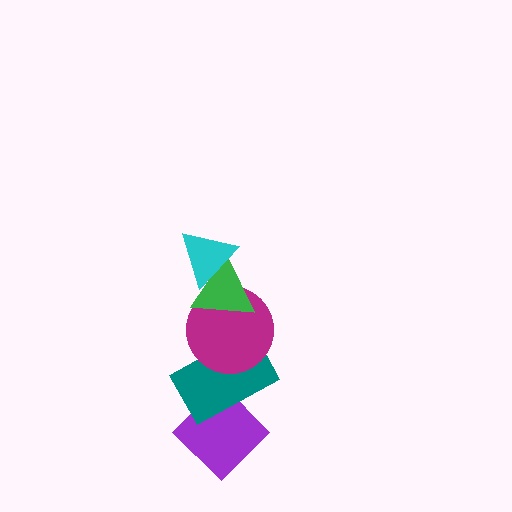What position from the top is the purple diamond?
The purple diamond is 5th from the top.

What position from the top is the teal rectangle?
The teal rectangle is 4th from the top.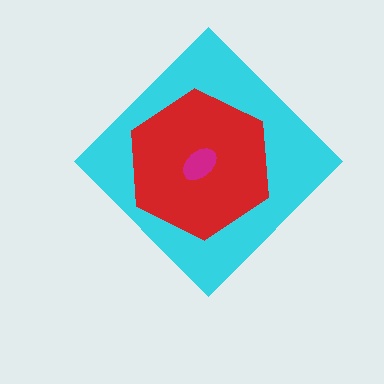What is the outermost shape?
The cyan diamond.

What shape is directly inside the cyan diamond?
The red hexagon.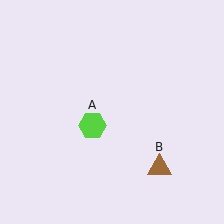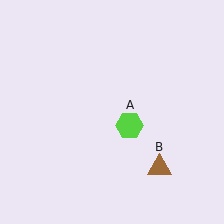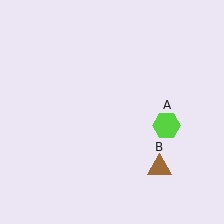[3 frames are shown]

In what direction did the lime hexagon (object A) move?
The lime hexagon (object A) moved right.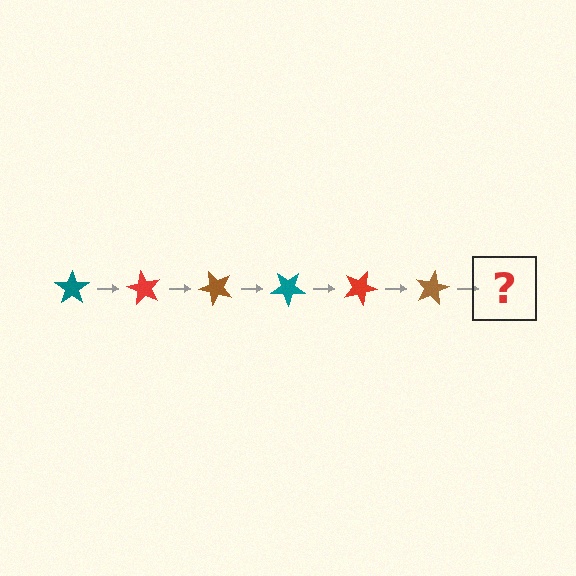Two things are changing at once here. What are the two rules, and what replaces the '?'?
The two rules are that it rotates 60 degrees each step and the color cycles through teal, red, and brown. The '?' should be a teal star, rotated 360 degrees from the start.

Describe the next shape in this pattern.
It should be a teal star, rotated 360 degrees from the start.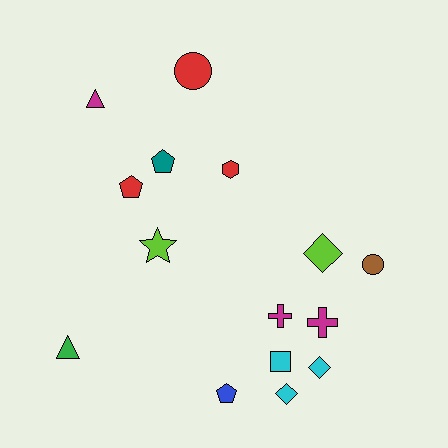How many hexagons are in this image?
There is 1 hexagon.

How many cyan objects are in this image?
There are 3 cyan objects.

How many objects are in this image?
There are 15 objects.